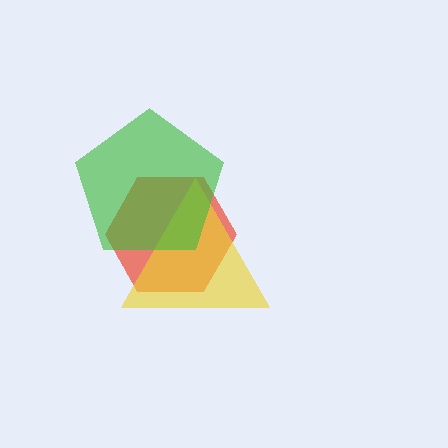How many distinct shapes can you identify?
There are 3 distinct shapes: a red hexagon, a yellow triangle, a green pentagon.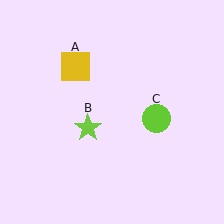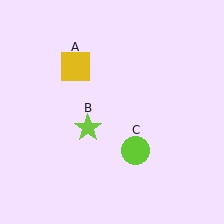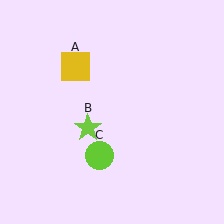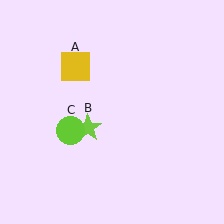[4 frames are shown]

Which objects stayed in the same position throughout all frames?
Yellow square (object A) and lime star (object B) remained stationary.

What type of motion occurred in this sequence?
The lime circle (object C) rotated clockwise around the center of the scene.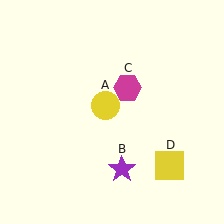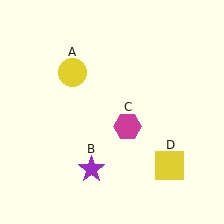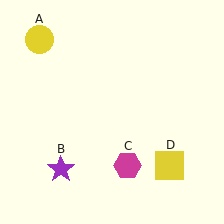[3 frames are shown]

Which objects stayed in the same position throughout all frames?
Yellow square (object D) remained stationary.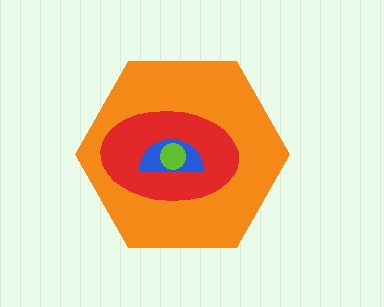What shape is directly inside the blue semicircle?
The lime circle.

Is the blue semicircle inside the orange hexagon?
Yes.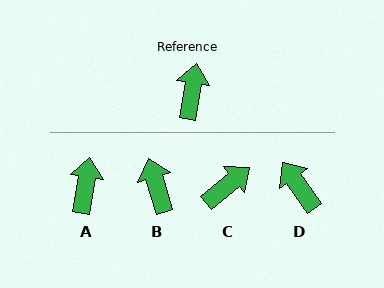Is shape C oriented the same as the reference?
No, it is off by about 41 degrees.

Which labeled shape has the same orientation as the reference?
A.